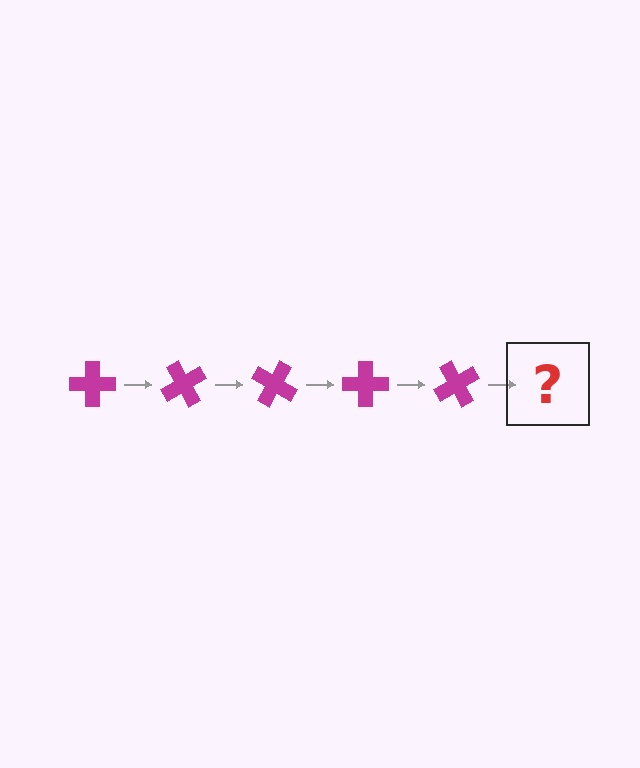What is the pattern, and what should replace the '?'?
The pattern is that the cross rotates 60 degrees each step. The '?' should be a magenta cross rotated 300 degrees.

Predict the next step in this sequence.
The next step is a magenta cross rotated 300 degrees.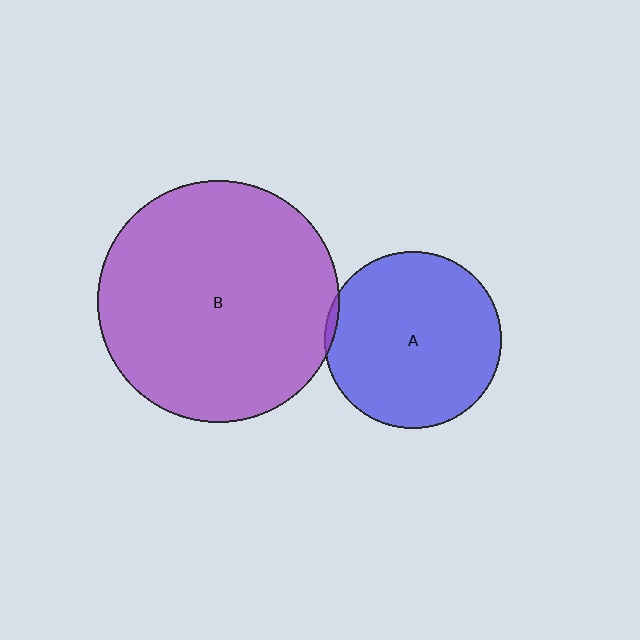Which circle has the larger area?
Circle B (purple).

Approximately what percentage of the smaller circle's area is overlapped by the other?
Approximately 5%.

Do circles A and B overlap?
Yes.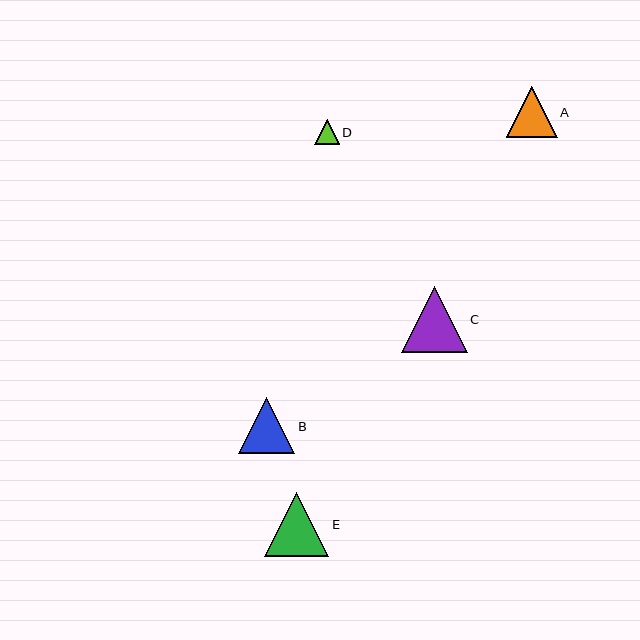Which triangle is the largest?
Triangle C is the largest with a size of approximately 66 pixels.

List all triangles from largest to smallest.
From largest to smallest: C, E, B, A, D.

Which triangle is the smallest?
Triangle D is the smallest with a size of approximately 25 pixels.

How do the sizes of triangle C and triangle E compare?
Triangle C and triangle E are approximately the same size.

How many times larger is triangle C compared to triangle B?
Triangle C is approximately 1.2 times the size of triangle B.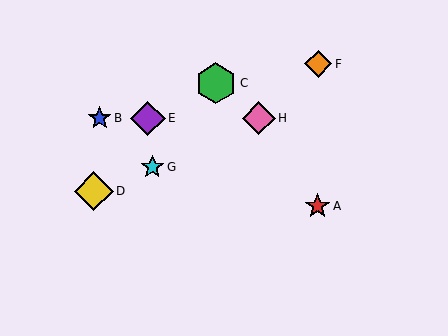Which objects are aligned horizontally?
Objects B, E, H are aligned horizontally.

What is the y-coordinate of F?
Object F is at y≈64.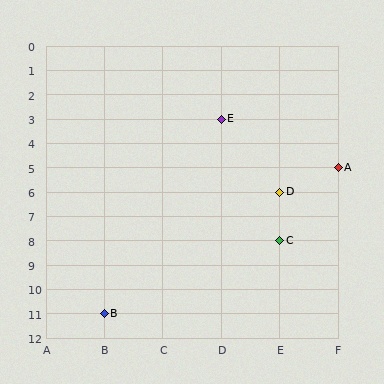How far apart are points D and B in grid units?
Points D and B are 3 columns and 5 rows apart (about 5.8 grid units diagonally).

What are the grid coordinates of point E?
Point E is at grid coordinates (D, 3).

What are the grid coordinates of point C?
Point C is at grid coordinates (E, 8).